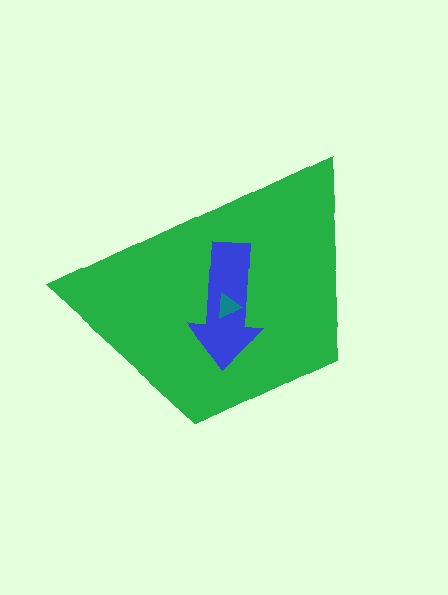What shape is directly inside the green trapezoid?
The blue arrow.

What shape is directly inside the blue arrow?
The teal triangle.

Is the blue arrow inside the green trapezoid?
Yes.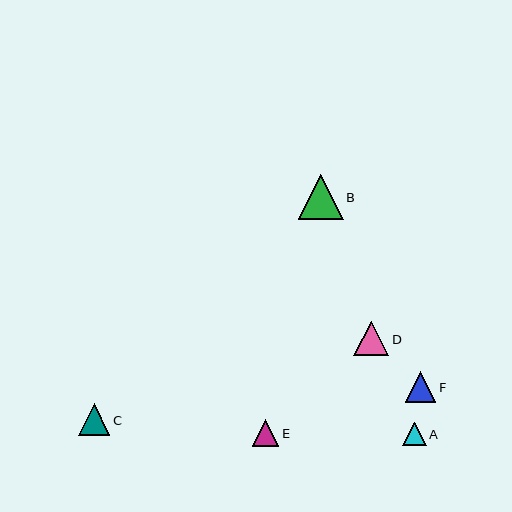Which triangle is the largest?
Triangle B is the largest with a size of approximately 45 pixels.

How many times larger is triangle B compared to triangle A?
Triangle B is approximately 1.9 times the size of triangle A.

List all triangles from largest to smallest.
From largest to smallest: B, D, C, F, E, A.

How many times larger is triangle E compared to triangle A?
Triangle E is approximately 1.1 times the size of triangle A.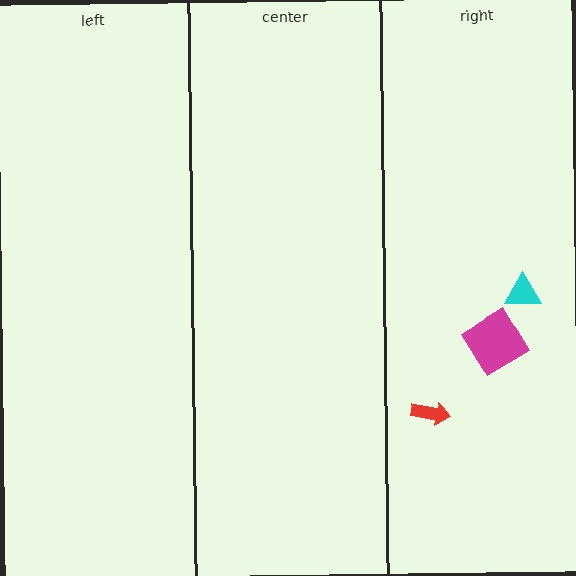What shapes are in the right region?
The red arrow, the magenta diamond, the cyan triangle.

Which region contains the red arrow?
The right region.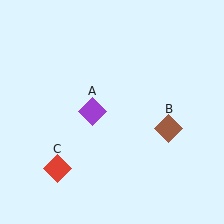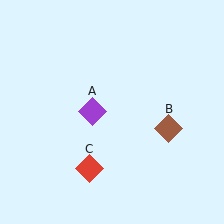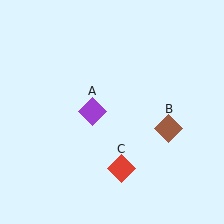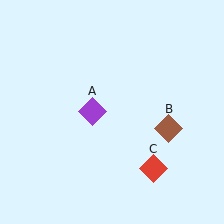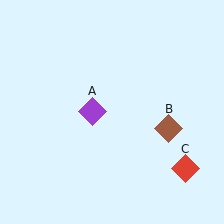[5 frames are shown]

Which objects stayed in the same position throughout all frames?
Purple diamond (object A) and brown diamond (object B) remained stationary.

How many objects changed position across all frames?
1 object changed position: red diamond (object C).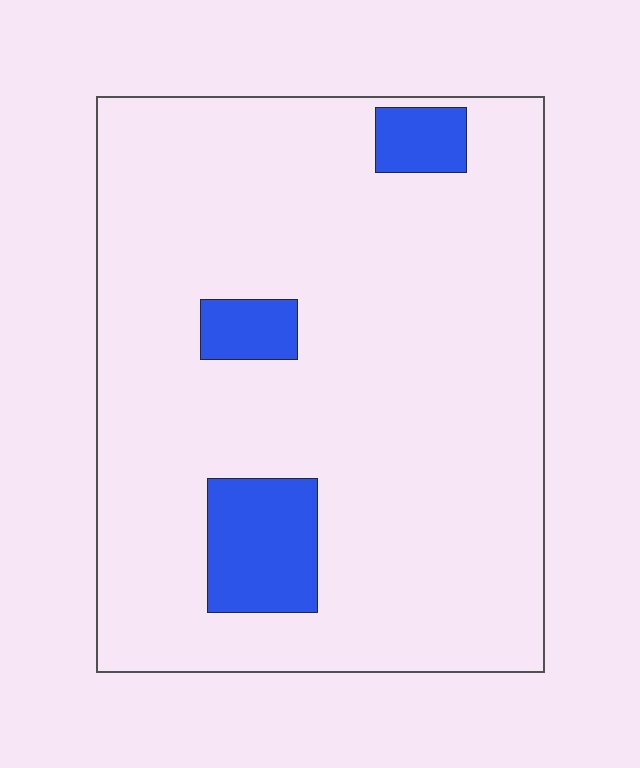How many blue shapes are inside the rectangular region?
3.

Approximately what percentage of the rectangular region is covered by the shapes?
Approximately 10%.